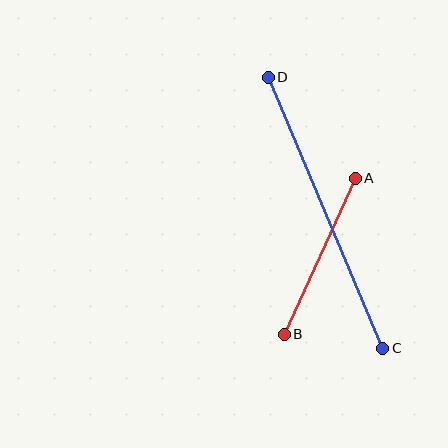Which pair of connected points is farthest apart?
Points C and D are farthest apart.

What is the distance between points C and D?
The distance is approximately 294 pixels.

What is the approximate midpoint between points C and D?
The midpoint is at approximately (326, 213) pixels.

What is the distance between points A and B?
The distance is approximately 171 pixels.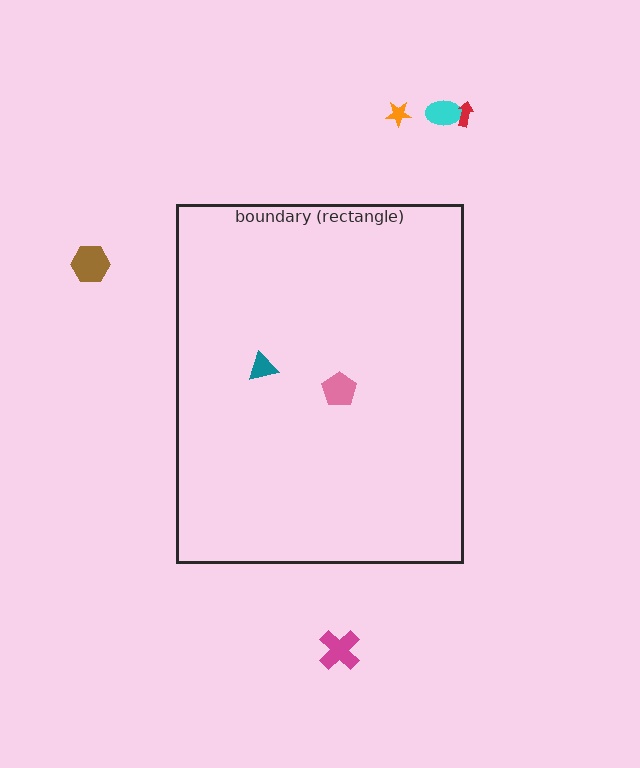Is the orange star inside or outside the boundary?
Outside.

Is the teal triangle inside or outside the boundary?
Inside.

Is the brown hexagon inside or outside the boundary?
Outside.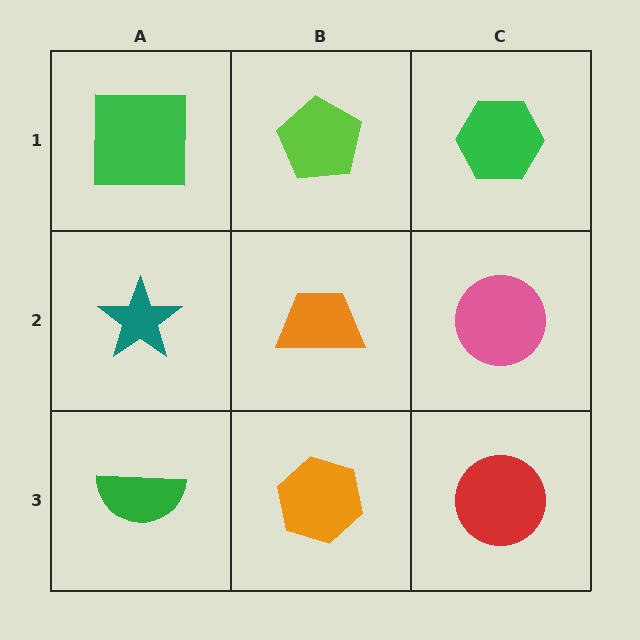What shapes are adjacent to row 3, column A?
A teal star (row 2, column A), an orange hexagon (row 3, column B).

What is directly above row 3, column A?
A teal star.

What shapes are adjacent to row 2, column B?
A lime pentagon (row 1, column B), an orange hexagon (row 3, column B), a teal star (row 2, column A), a pink circle (row 2, column C).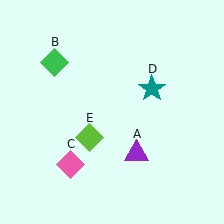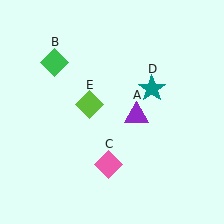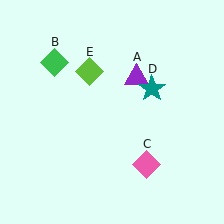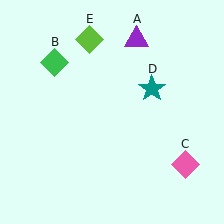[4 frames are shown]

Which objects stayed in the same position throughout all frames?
Green diamond (object B) and teal star (object D) remained stationary.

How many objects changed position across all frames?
3 objects changed position: purple triangle (object A), pink diamond (object C), lime diamond (object E).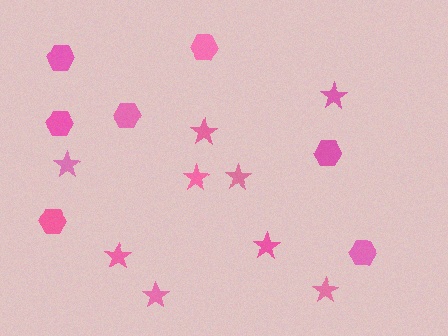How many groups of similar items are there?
There are 2 groups: one group of stars (9) and one group of hexagons (7).